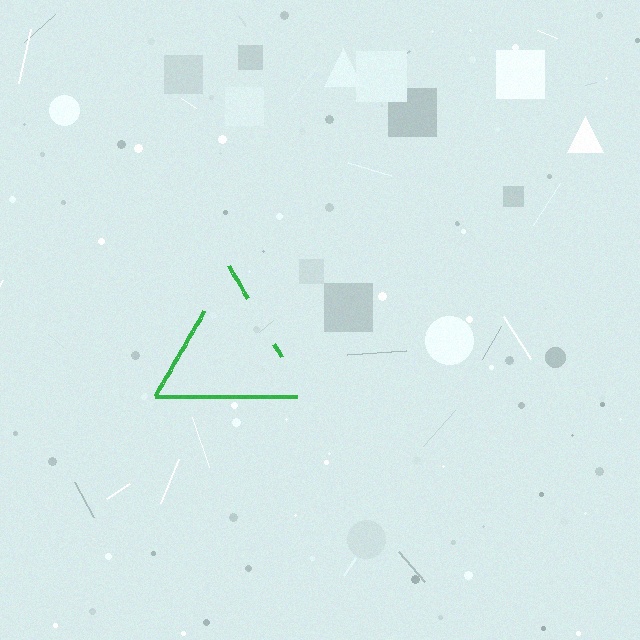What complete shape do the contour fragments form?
The contour fragments form a triangle.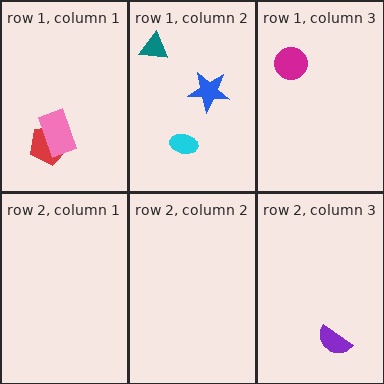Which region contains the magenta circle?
The row 1, column 3 region.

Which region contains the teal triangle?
The row 1, column 2 region.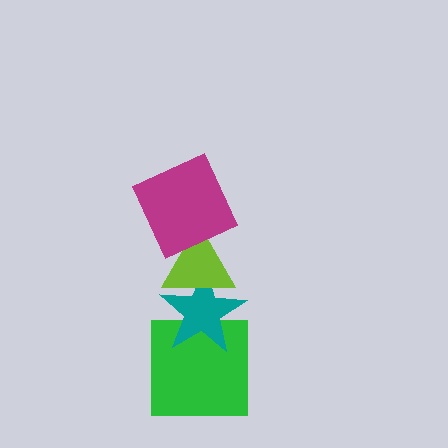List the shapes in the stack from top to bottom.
From top to bottom: the magenta square, the lime triangle, the teal star, the green square.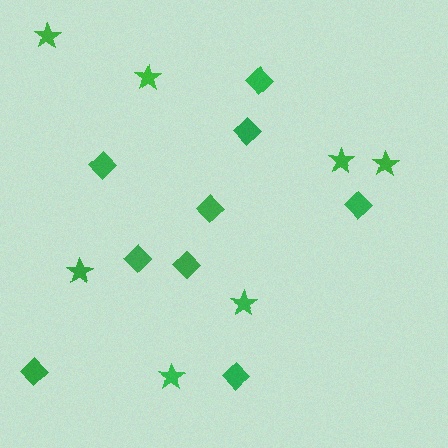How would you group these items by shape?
There are 2 groups: one group of diamonds (9) and one group of stars (7).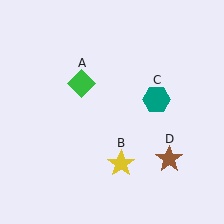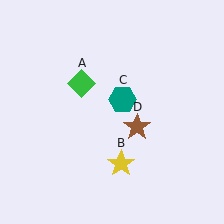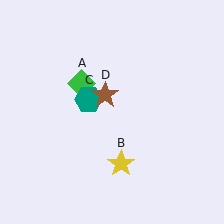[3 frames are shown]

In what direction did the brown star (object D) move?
The brown star (object D) moved up and to the left.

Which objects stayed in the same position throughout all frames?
Green diamond (object A) and yellow star (object B) remained stationary.